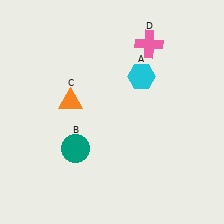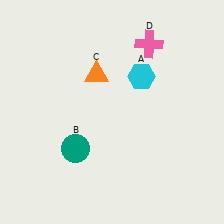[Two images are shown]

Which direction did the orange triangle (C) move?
The orange triangle (C) moved up.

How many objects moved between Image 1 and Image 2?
1 object moved between the two images.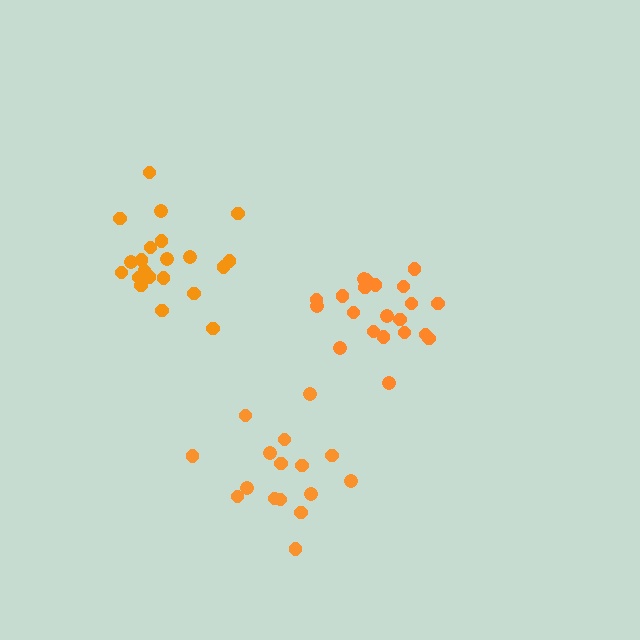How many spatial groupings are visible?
There are 3 spatial groupings.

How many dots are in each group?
Group 1: 21 dots, Group 2: 21 dots, Group 3: 16 dots (58 total).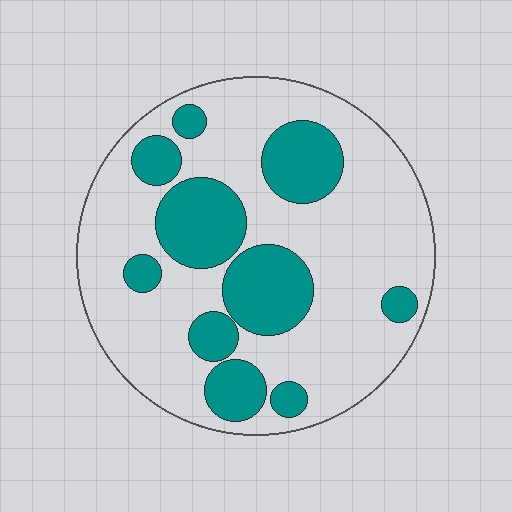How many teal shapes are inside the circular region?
10.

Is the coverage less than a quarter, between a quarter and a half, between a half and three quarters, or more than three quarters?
Between a quarter and a half.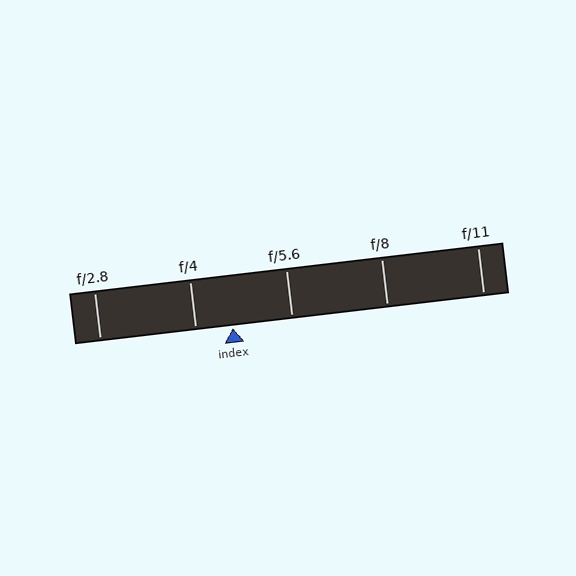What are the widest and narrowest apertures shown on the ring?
The widest aperture shown is f/2.8 and the narrowest is f/11.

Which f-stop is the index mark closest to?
The index mark is closest to f/4.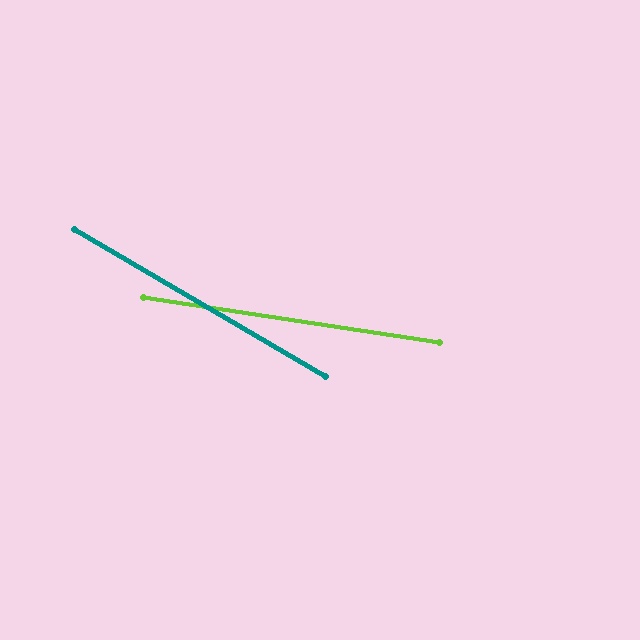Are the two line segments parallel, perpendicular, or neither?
Neither parallel nor perpendicular — they differ by about 22°.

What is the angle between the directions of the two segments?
Approximately 22 degrees.